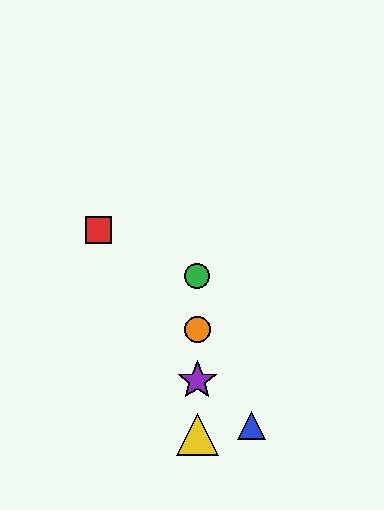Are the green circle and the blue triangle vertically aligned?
No, the green circle is at x≈197 and the blue triangle is at x≈251.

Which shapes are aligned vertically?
The green circle, the yellow triangle, the purple star, the orange circle are aligned vertically.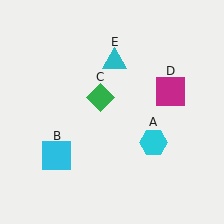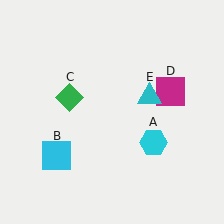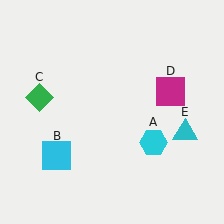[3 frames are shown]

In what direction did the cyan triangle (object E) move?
The cyan triangle (object E) moved down and to the right.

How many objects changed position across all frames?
2 objects changed position: green diamond (object C), cyan triangle (object E).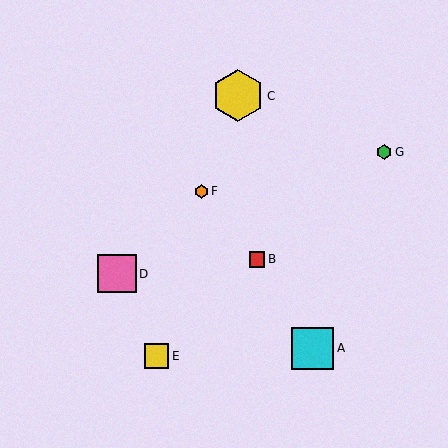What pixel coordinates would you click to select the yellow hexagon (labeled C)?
Click at (238, 96) to select the yellow hexagon C.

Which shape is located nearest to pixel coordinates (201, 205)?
The orange hexagon (labeled F) at (202, 191) is nearest to that location.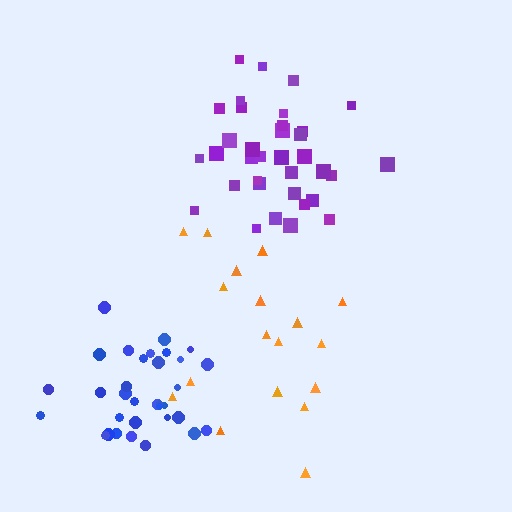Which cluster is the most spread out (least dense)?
Orange.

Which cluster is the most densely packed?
Blue.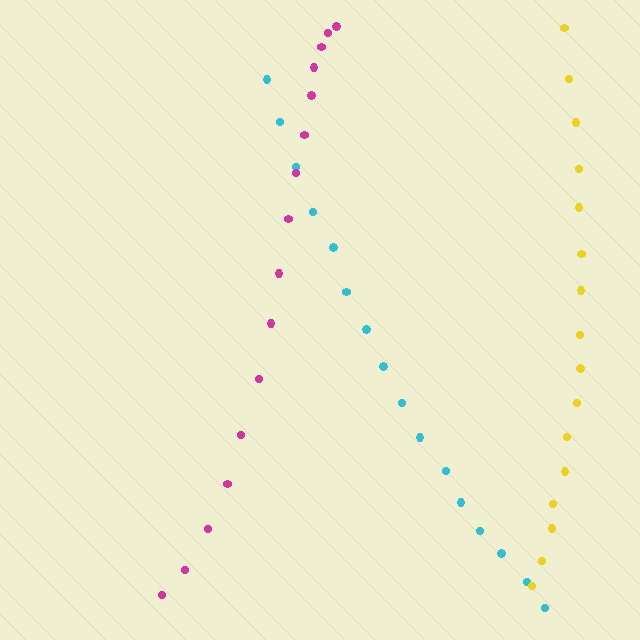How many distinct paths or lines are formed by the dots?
There are 3 distinct paths.